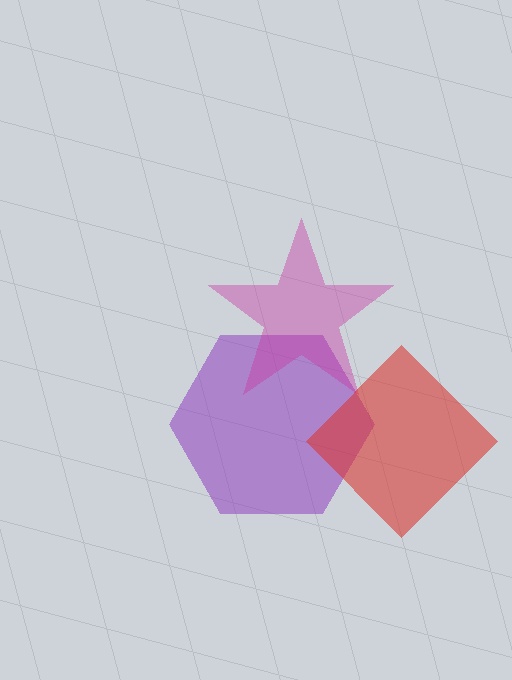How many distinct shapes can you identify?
There are 3 distinct shapes: a purple hexagon, a magenta star, a red diamond.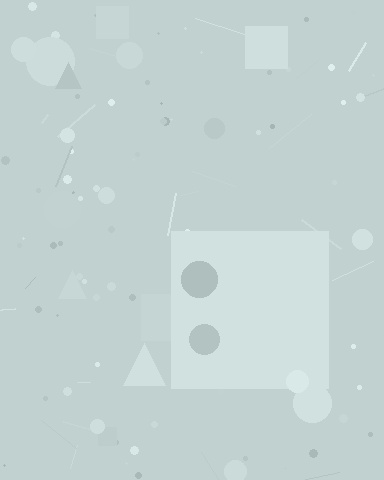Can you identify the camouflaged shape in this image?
The camouflaged shape is a square.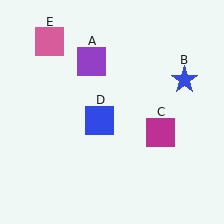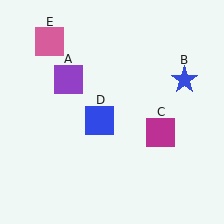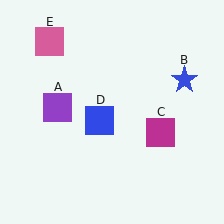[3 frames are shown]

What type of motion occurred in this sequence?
The purple square (object A) rotated counterclockwise around the center of the scene.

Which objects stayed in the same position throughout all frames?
Blue star (object B) and magenta square (object C) and blue square (object D) and pink square (object E) remained stationary.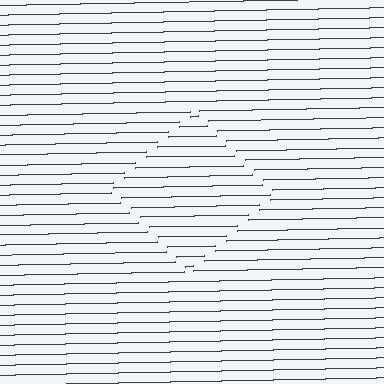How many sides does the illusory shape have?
4 sides — the line-ends trace a square.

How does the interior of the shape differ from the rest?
The interior of the shape contains the same grating, shifted by half a period — the contour is defined by the phase discontinuity where line-ends from the inner and outer gratings abut.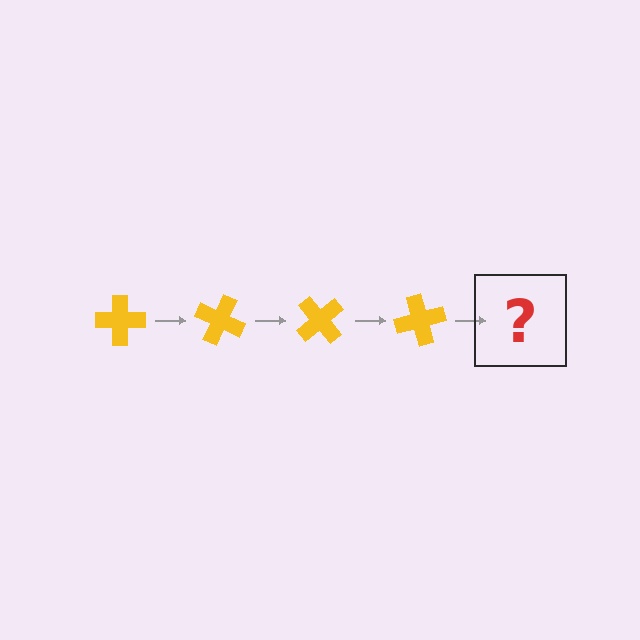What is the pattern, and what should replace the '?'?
The pattern is that the cross rotates 25 degrees each step. The '?' should be a yellow cross rotated 100 degrees.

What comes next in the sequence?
The next element should be a yellow cross rotated 100 degrees.